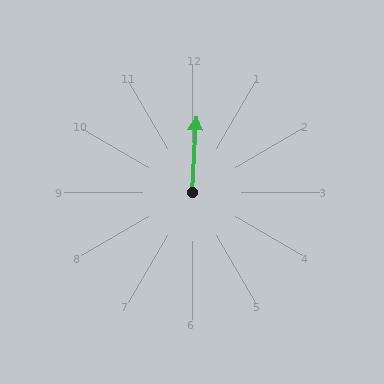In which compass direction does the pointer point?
North.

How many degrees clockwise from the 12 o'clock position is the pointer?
Approximately 3 degrees.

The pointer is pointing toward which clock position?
Roughly 12 o'clock.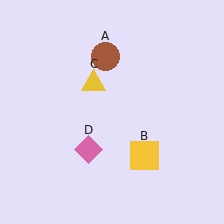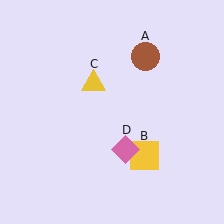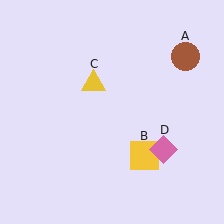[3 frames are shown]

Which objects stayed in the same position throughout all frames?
Yellow square (object B) and yellow triangle (object C) remained stationary.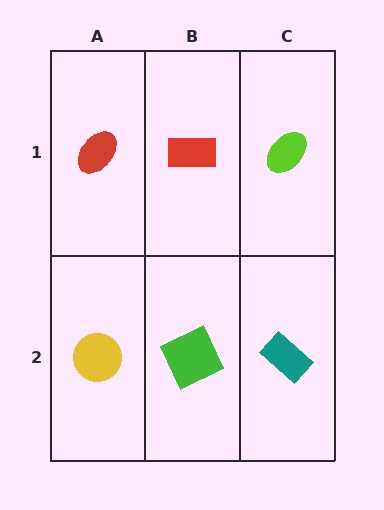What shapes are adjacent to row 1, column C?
A teal rectangle (row 2, column C), a red rectangle (row 1, column B).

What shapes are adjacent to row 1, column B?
A green square (row 2, column B), a red ellipse (row 1, column A), a lime ellipse (row 1, column C).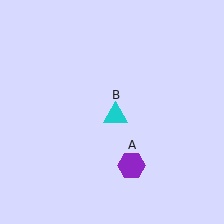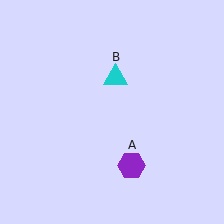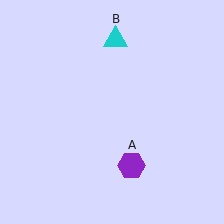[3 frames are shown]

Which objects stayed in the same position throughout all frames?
Purple hexagon (object A) remained stationary.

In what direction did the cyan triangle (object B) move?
The cyan triangle (object B) moved up.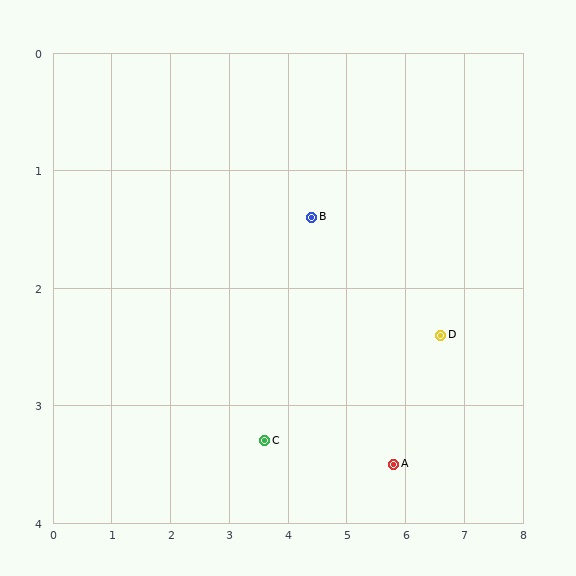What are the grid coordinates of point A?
Point A is at approximately (5.8, 3.5).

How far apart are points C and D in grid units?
Points C and D are about 3.1 grid units apart.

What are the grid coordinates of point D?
Point D is at approximately (6.6, 2.4).